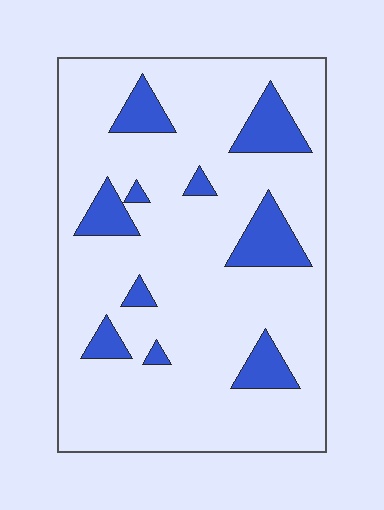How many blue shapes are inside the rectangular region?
10.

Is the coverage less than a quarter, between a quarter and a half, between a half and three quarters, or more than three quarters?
Less than a quarter.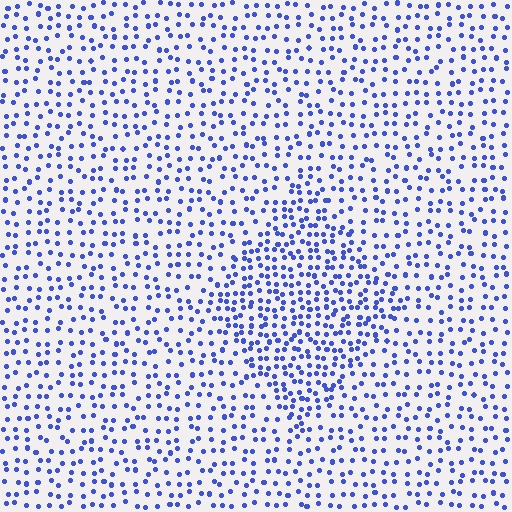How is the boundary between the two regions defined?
The boundary is defined by a change in element density (approximately 1.7x ratio). All elements are the same color, size, and shape.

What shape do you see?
I see a diamond.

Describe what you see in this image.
The image contains small blue elements arranged at two different densities. A diamond-shaped region is visible where the elements are more densely packed than the surrounding area.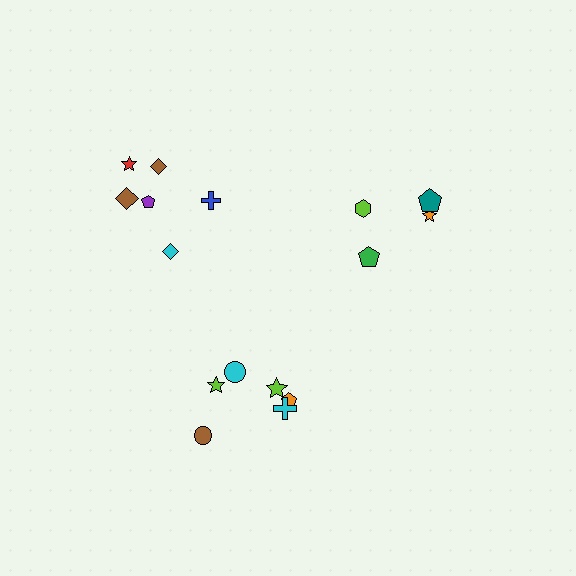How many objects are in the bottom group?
There are 6 objects.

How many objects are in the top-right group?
There are 4 objects.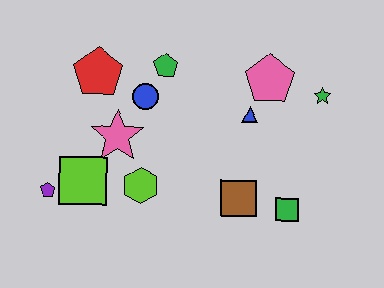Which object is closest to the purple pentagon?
The lime square is closest to the purple pentagon.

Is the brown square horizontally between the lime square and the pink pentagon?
Yes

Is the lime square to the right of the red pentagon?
No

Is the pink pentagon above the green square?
Yes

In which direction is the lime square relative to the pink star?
The lime square is below the pink star.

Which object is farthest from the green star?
The purple pentagon is farthest from the green star.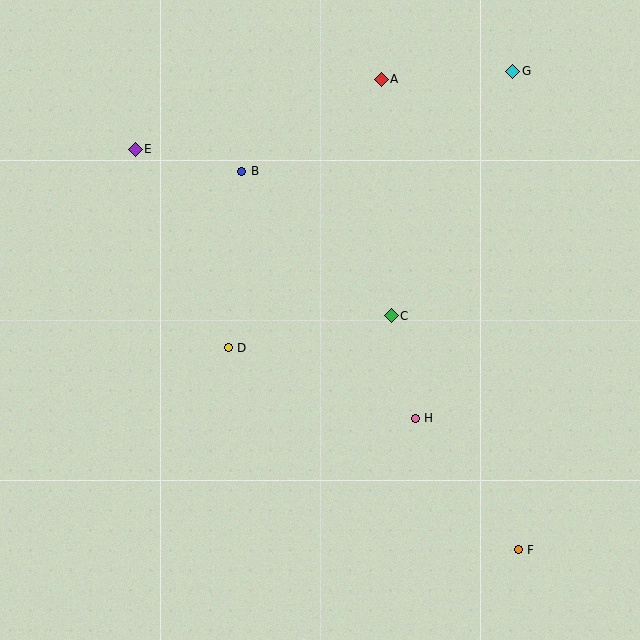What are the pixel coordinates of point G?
Point G is at (513, 71).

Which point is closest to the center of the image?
Point C at (391, 316) is closest to the center.